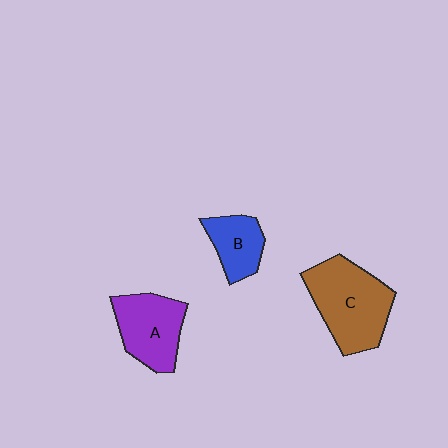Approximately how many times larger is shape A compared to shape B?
Approximately 1.5 times.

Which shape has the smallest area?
Shape B (blue).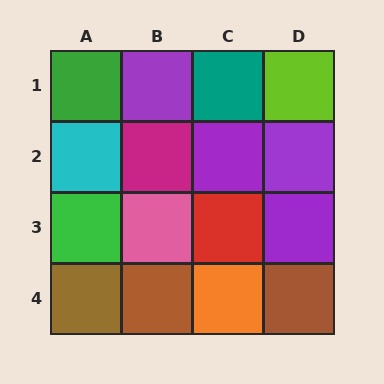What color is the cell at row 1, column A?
Green.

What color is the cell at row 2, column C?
Purple.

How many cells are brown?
3 cells are brown.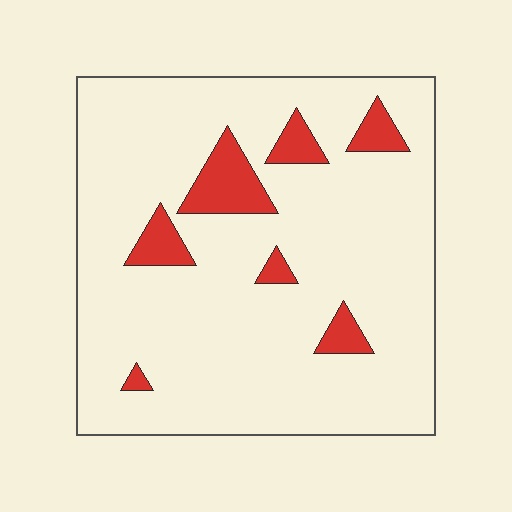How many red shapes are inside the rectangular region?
7.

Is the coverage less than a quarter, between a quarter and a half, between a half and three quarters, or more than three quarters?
Less than a quarter.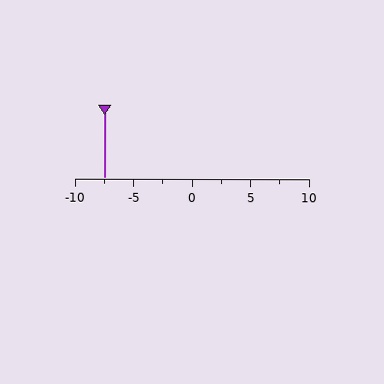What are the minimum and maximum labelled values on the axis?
The axis runs from -10 to 10.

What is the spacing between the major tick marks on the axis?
The major ticks are spaced 5 apart.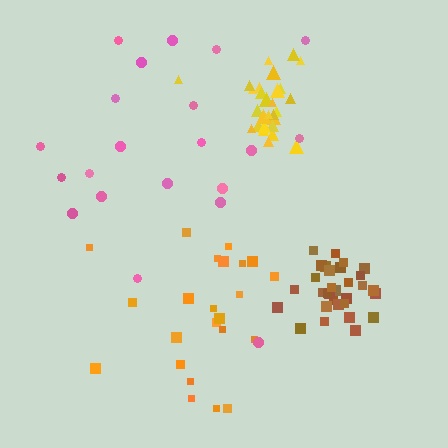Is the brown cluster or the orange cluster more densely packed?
Brown.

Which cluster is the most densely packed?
Brown.